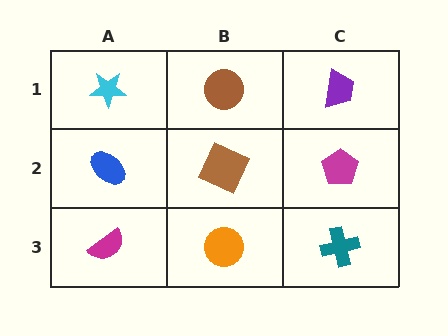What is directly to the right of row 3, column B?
A teal cross.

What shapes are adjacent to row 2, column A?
A cyan star (row 1, column A), a magenta semicircle (row 3, column A), a brown square (row 2, column B).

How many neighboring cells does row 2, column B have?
4.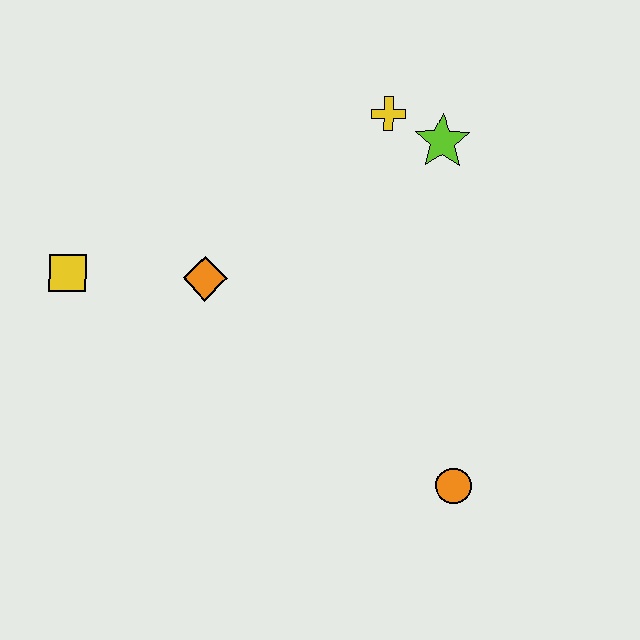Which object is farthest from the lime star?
The yellow square is farthest from the lime star.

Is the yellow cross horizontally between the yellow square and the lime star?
Yes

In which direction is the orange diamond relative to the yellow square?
The orange diamond is to the right of the yellow square.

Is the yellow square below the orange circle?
No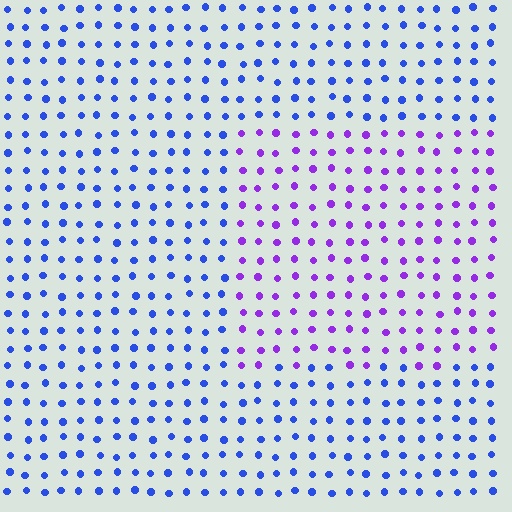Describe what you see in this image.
The image is filled with small blue elements in a uniform arrangement. A rectangle-shaped region is visible where the elements are tinted to a slightly different hue, forming a subtle color boundary.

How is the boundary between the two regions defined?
The boundary is defined purely by a slight shift in hue (about 47 degrees). Spacing, size, and orientation are identical on both sides.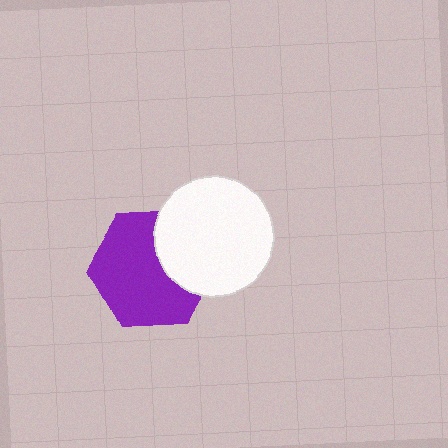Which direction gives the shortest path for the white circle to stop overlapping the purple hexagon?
Moving right gives the shortest separation.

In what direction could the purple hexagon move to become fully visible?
The purple hexagon could move left. That would shift it out from behind the white circle entirely.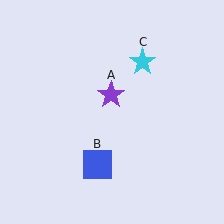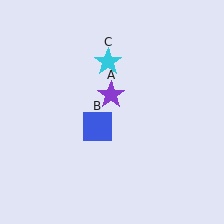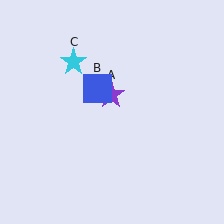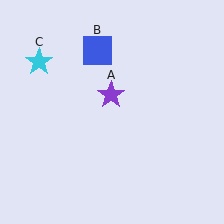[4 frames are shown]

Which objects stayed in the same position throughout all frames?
Purple star (object A) remained stationary.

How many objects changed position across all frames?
2 objects changed position: blue square (object B), cyan star (object C).